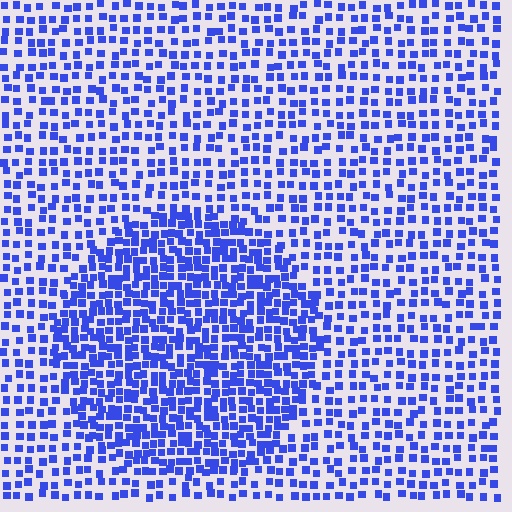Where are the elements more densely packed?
The elements are more densely packed inside the circle boundary.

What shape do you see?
I see a circle.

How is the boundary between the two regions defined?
The boundary is defined by a change in element density (approximately 1.8x ratio). All elements are the same color, size, and shape.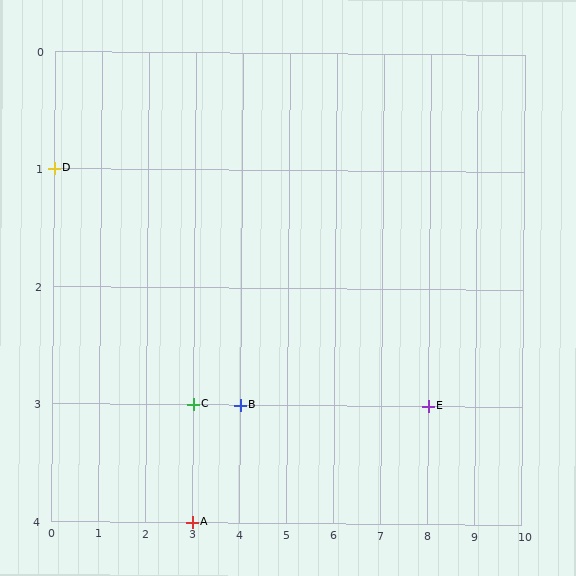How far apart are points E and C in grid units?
Points E and C are 5 columns apart.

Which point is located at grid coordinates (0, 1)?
Point D is at (0, 1).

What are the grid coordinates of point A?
Point A is at grid coordinates (3, 4).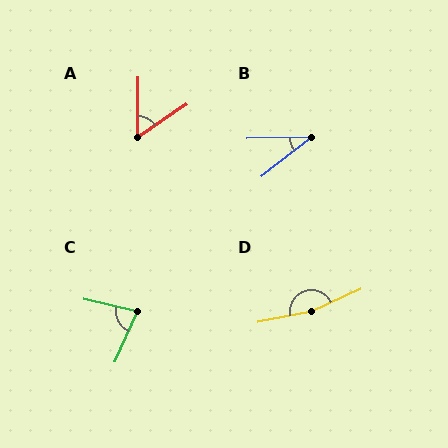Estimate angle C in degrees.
Approximately 79 degrees.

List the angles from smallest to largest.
B (36°), A (55°), C (79°), D (166°).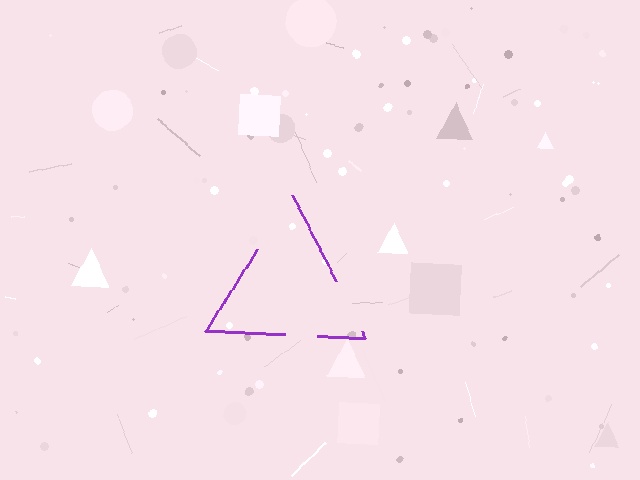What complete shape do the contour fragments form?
The contour fragments form a triangle.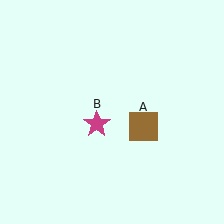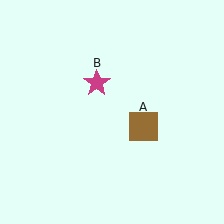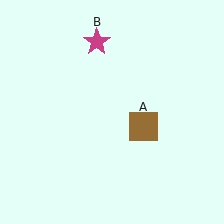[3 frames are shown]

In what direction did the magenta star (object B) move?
The magenta star (object B) moved up.